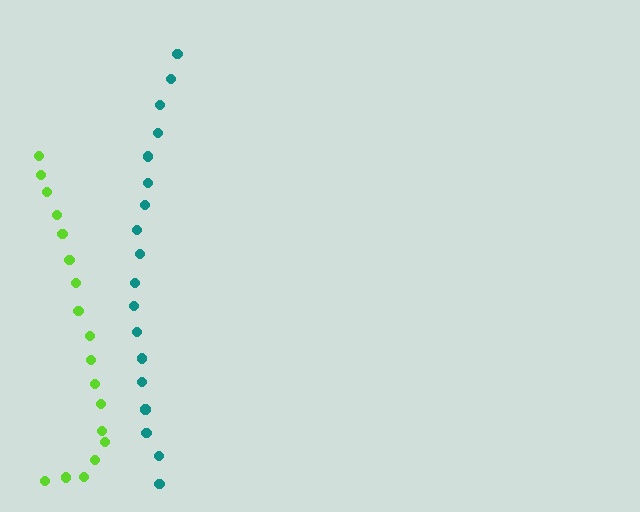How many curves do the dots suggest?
There are 2 distinct paths.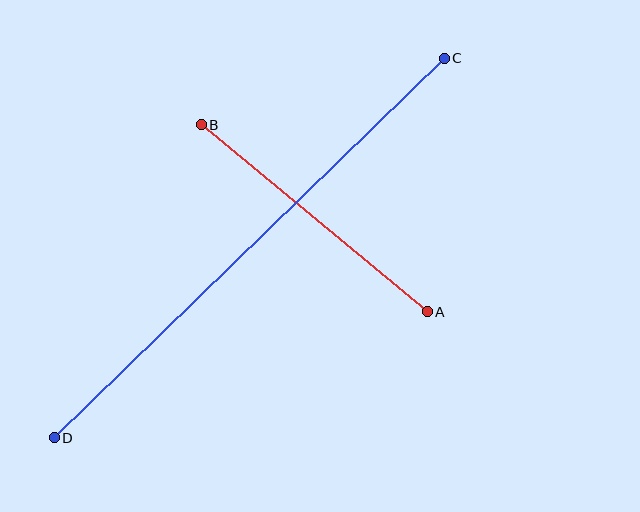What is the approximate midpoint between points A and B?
The midpoint is at approximately (314, 218) pixels.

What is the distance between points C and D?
The distance is approximately 544 pixels.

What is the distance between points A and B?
The distance is approximately 293 pixels.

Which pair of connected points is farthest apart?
Points C and D are farthest apart.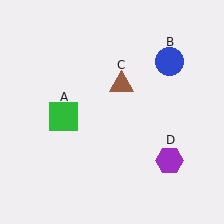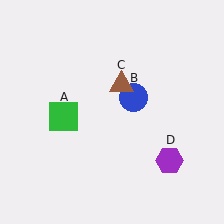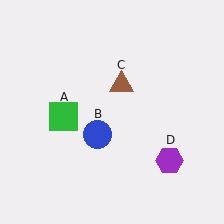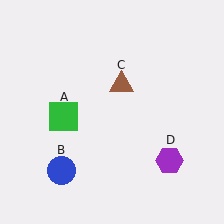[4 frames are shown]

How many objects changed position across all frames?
1 object changed position: blue circle (object B).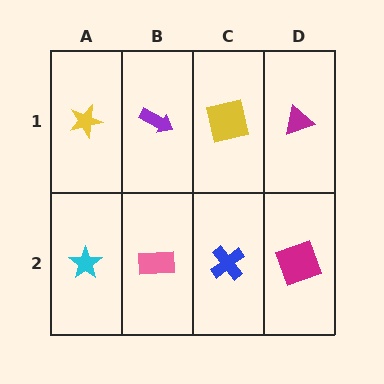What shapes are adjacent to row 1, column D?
A magenta square (row 2, column D), a yellow square (row 1, column C).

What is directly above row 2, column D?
A magenta triangle.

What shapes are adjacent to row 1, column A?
A cyan star (row 2, column A), a purple arrow (row 1, column B).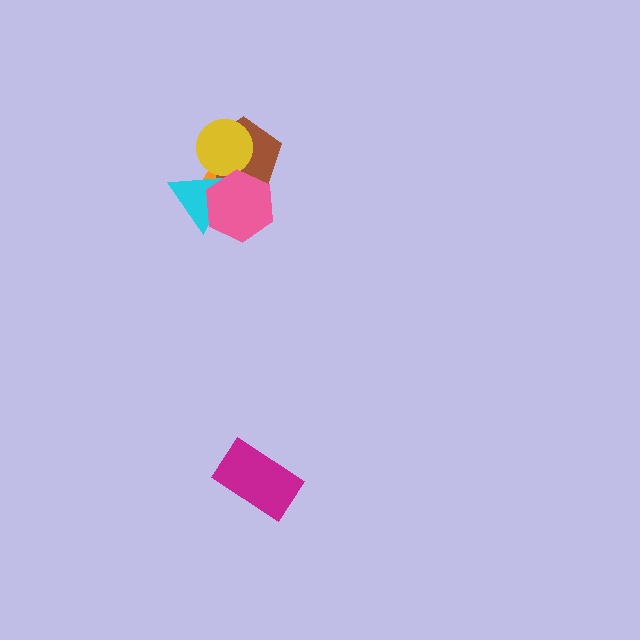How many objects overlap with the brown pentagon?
4 objects overlap with the brown pentagon.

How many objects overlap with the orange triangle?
4 objects overlap with the orange triangle.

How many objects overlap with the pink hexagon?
3 objects overlap with the pink hexagon.